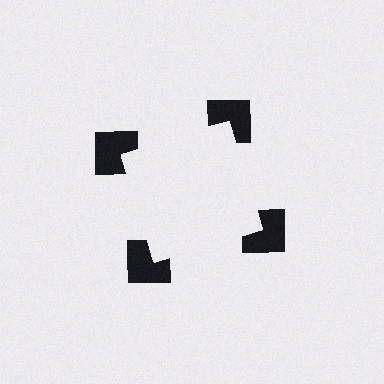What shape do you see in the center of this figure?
An illusory square — its edges are inferred from the aligned wedge cuts in the notched squares, not physically drawn.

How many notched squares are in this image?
There are 4 — one at each vertex of the illusory square.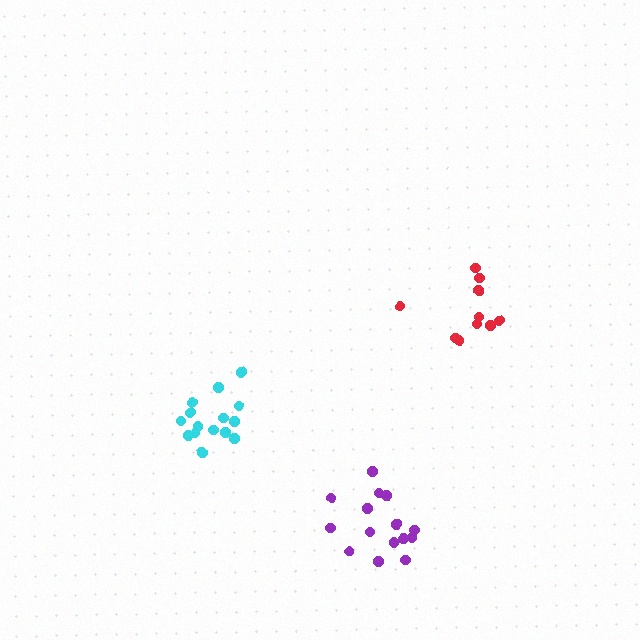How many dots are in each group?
Group 1: 15 dots, Group 2: 10 dots, Group 3: 15 dots (40 total).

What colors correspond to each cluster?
The clusters are colored: cyan, red, purple.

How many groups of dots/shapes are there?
There are 3 groups.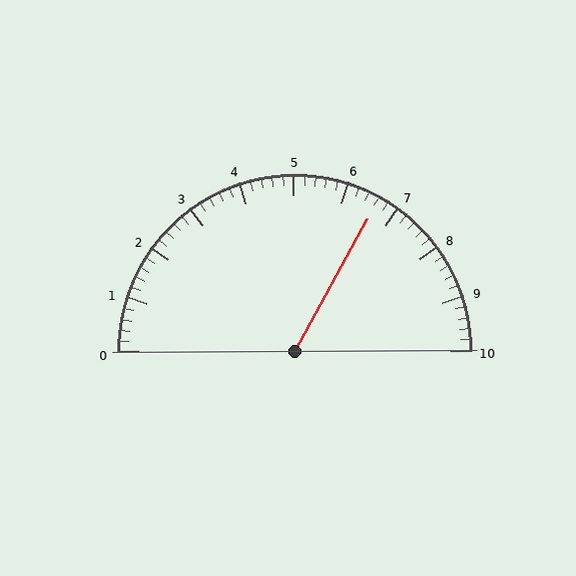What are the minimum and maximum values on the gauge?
The gauge ranges from 0 to 10.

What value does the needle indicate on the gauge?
The needle indicates approximately 6.6.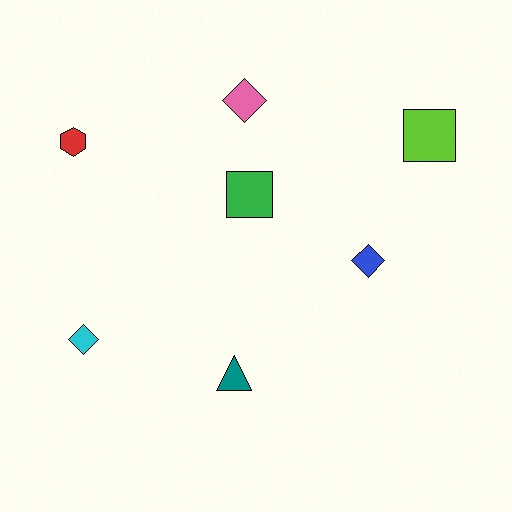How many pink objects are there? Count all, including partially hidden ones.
There is 1 pink object.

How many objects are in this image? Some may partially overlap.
There are 7 objects.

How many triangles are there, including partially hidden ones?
There is 1 triangle.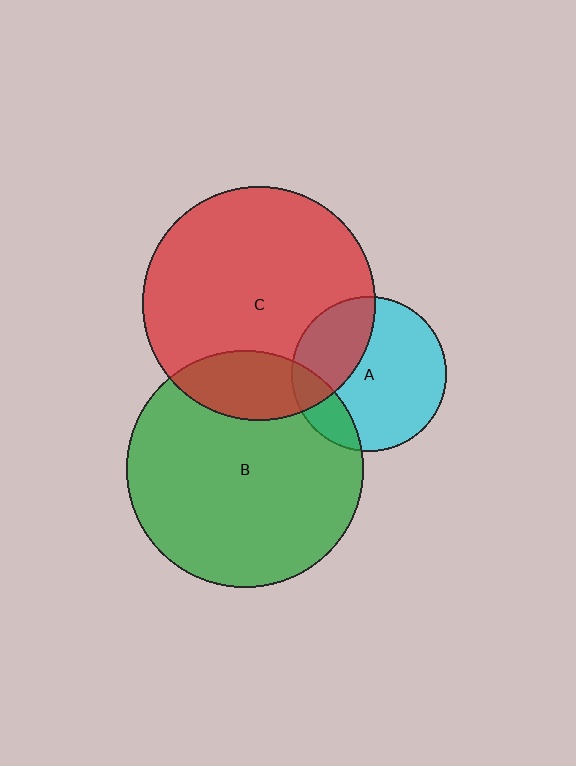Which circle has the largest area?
Circle B (green).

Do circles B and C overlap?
Yes.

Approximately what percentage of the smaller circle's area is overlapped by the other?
Approximately 20%.